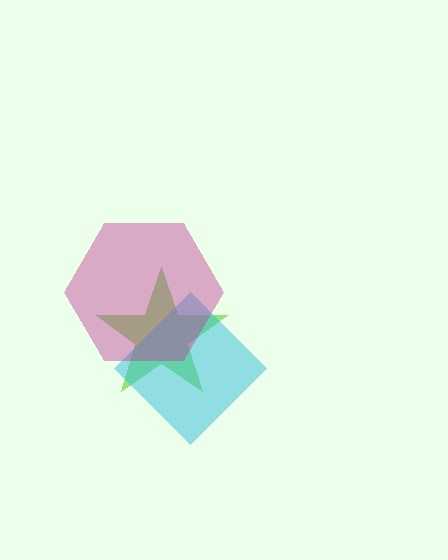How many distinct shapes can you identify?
There are 3 distinct shapes: a lime star, a cyan diamond, a magenta hexagon.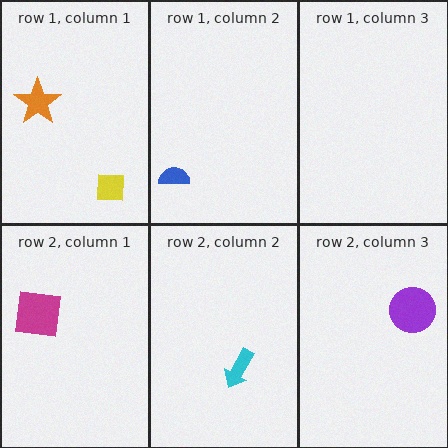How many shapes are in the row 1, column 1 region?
2.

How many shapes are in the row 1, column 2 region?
1.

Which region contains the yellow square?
The row 1, column 1 region.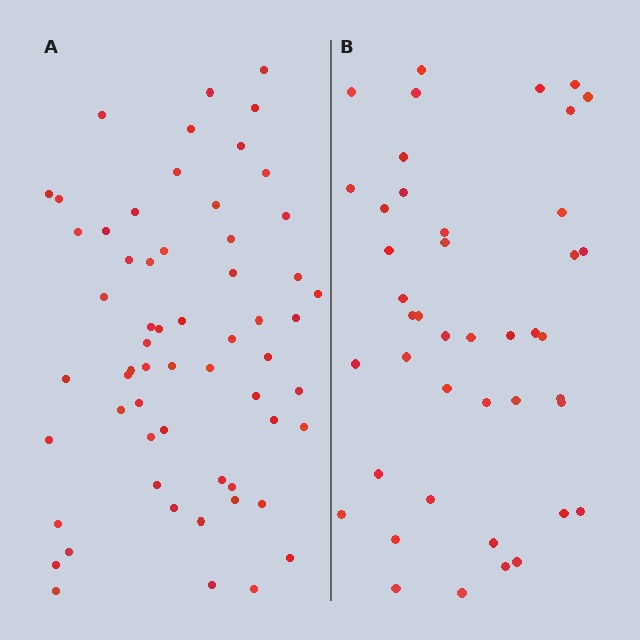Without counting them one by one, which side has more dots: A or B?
Region A (the left region) has more dots.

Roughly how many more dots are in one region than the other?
Region A has approximately 15 more dots than region B.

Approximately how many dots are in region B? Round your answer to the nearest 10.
About 40 dots. (The exact count is 43, which rounds to 40.)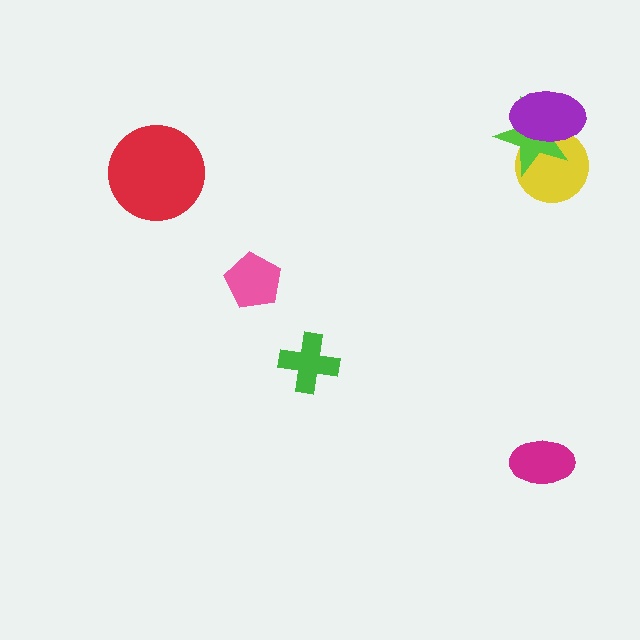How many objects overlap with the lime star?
2 objects overlap with the lime star.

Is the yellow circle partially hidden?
Yes, it is partially covered by another shape.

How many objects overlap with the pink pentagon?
0 objects overlap with the pink pentagon.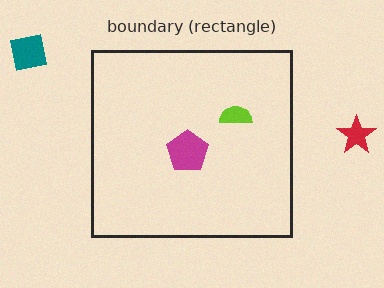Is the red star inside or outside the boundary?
Outside.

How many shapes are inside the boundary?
2 inside, 2 outside.